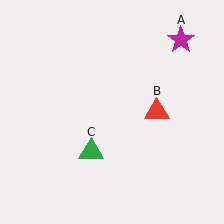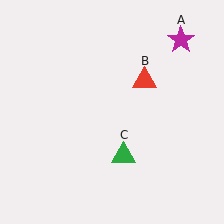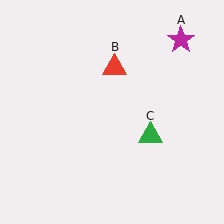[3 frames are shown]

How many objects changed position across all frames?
2 objects changed position: red triangle (object B), green triangle (object C).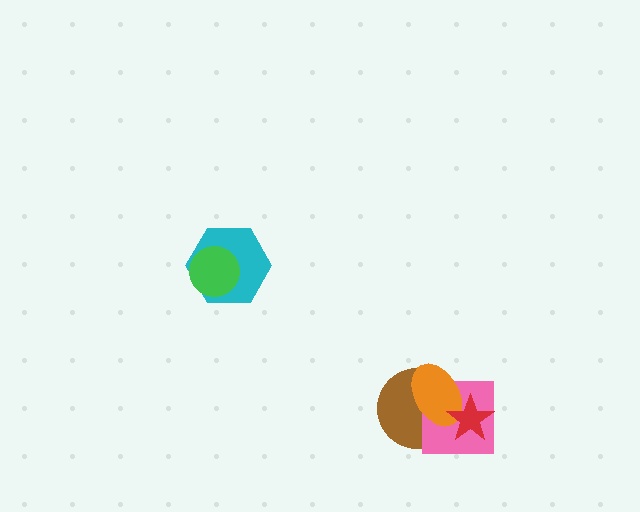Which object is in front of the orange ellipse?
The red star is in front of the orange ellipse.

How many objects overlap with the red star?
3 objects overlap with the red star.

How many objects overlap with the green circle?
1 object overlaps with the green circle.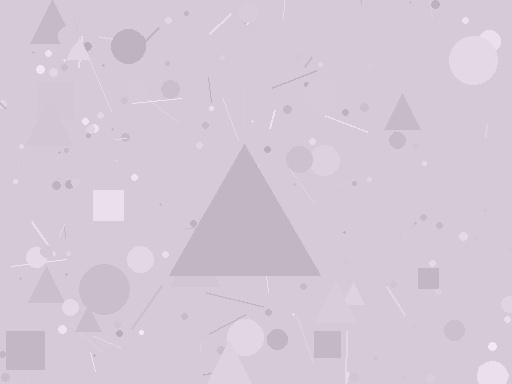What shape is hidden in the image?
A triangle is hidden in the image.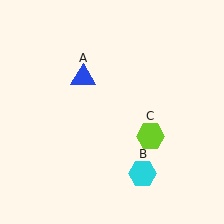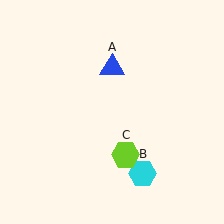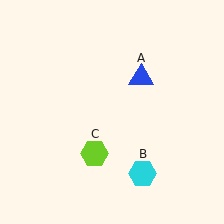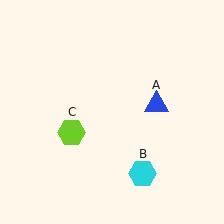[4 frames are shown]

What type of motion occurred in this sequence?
The blue triangle (object A), lime hexagon (object C) rotated clockwise around the center of the scene.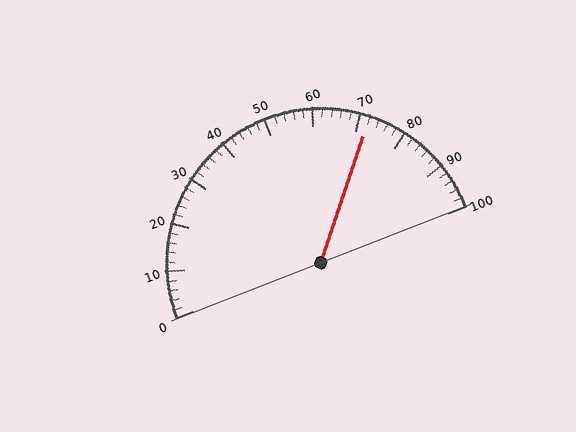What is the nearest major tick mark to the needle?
The nearest major tick mark is 70.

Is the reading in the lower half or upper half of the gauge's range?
The reading is in the upper half of the range (0 to 100).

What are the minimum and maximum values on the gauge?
The gauge ranges from 0 to 100.